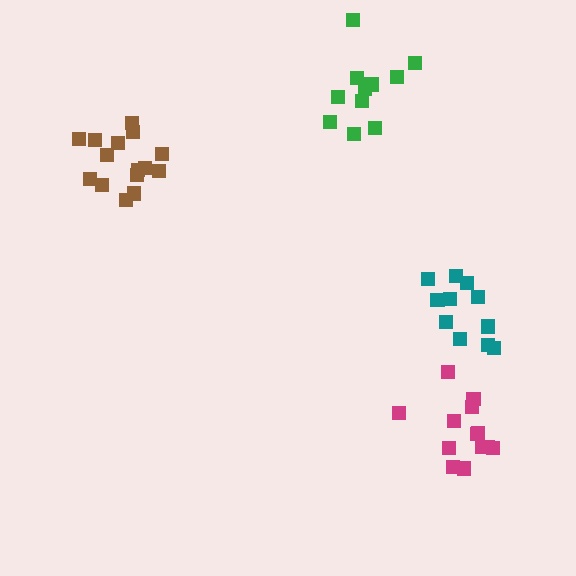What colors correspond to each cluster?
The clusters are colored: teal, magenta, brown, green.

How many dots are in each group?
Group 1: 11 dots, Group 2: 13 dots, Group 3: 15 dots, Group 4: 11 dots (50 total).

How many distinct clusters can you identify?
There are 4 distinct clusters.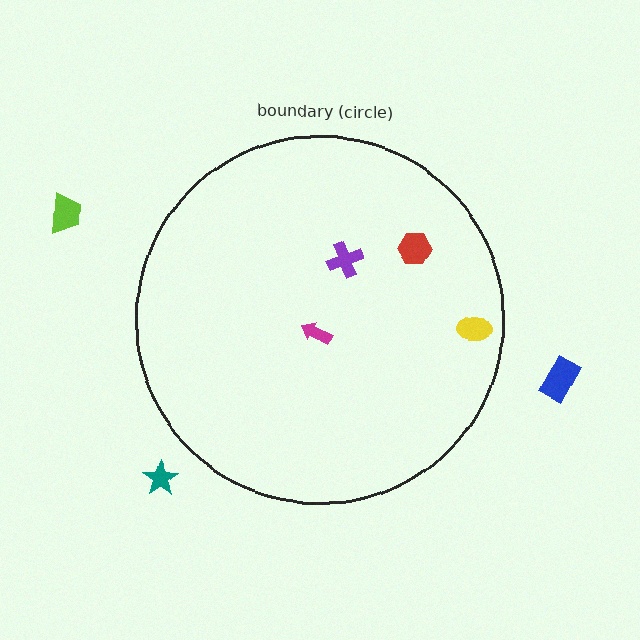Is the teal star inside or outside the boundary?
Outside.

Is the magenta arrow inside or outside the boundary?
Inside.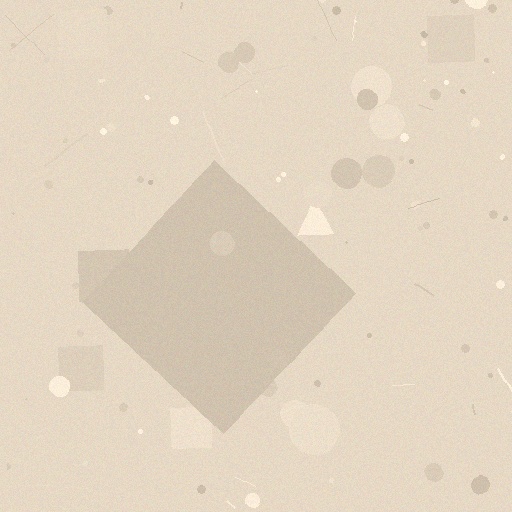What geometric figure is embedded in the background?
A diamond is embedded in the background.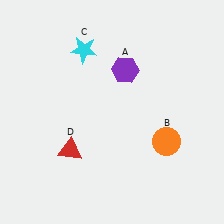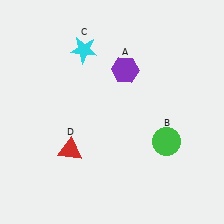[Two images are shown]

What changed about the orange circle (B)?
In Image 1, B is orange. In Image 2, it changed to green.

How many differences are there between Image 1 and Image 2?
There is 1 difference between the two images.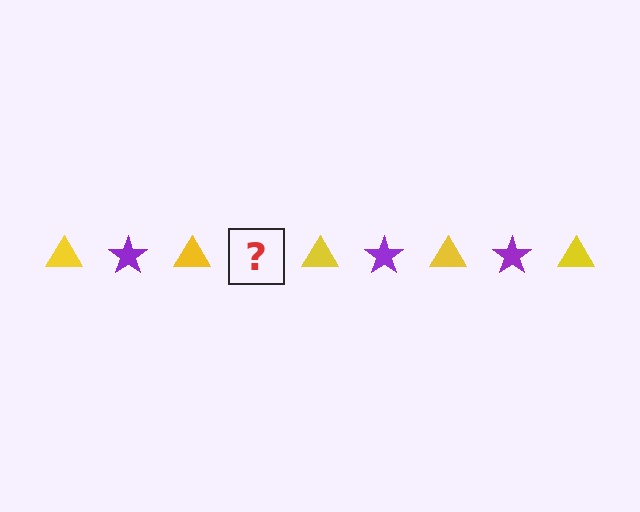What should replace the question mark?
The question mark should be replaced with a purple star.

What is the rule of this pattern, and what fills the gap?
The rule is that the pattern alternates between yellow triangle and purple star. The gap should be filled with a purple star.